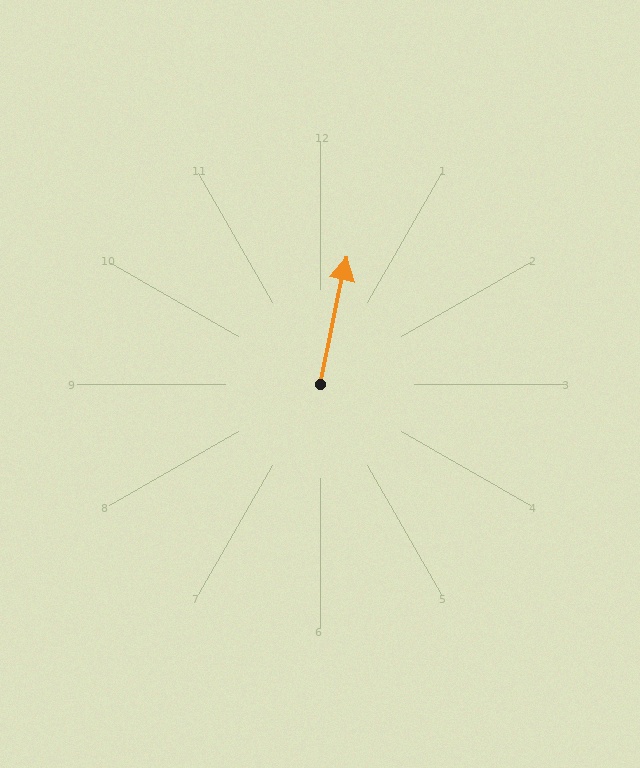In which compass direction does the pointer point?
North.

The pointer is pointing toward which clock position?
Roughly 12 o'clock.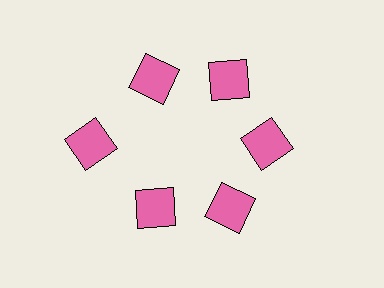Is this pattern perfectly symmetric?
No. The 6 pink squares are arranged in a ring, but one element near the 9 o'clock position is pushed outward from the center, breaking the 6-fold rotational symmetry.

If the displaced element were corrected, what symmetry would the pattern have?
It would have 6-fold rotational symmetry — the pattern would map onto itself every 60 degrees.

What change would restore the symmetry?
The symmetry would be restored by moving it inward, back onto the ring so that all 6 squares sit at equal angles and equal distance from the center.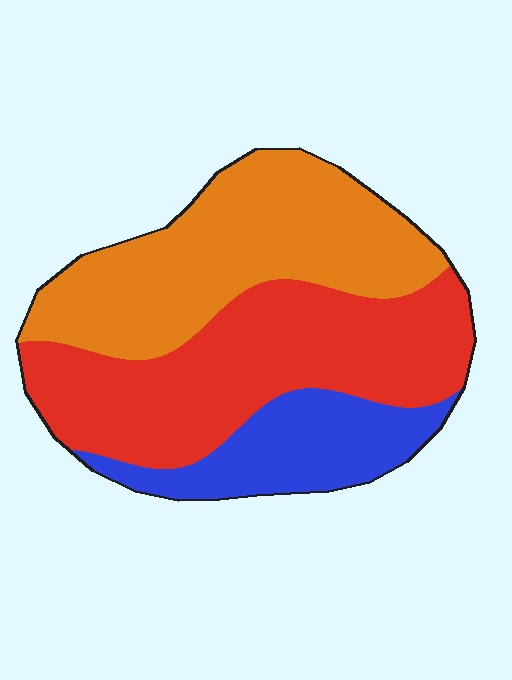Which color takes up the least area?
Blue, at roughly 20%.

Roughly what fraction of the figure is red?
Red takes up about two fifths (2/5) of the figure.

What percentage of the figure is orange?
Orange takes up between a quarter and a half of the figure.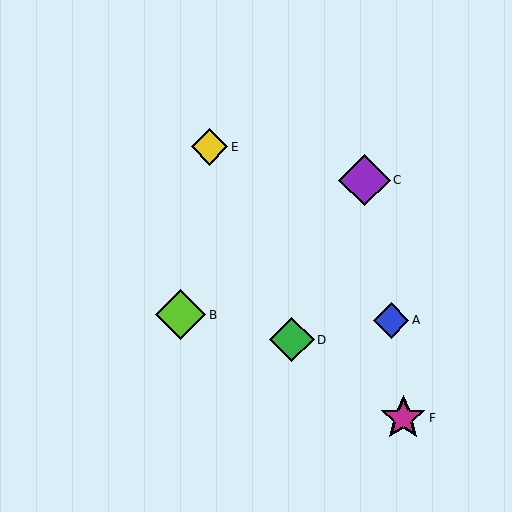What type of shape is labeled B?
Shape B is a lime diamond.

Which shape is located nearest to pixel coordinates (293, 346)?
The green diamond (labeled D) at (292, 340) is nearest to that location.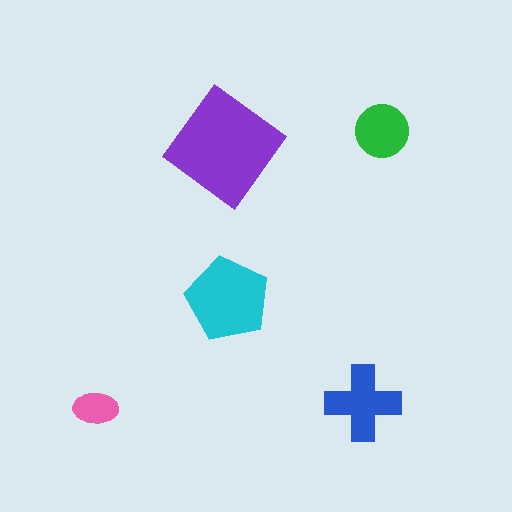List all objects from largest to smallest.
The purple diamond, the cyan pentagon, the blue cross, the green circle, the pink ellipse.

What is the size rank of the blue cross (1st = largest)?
3rd.